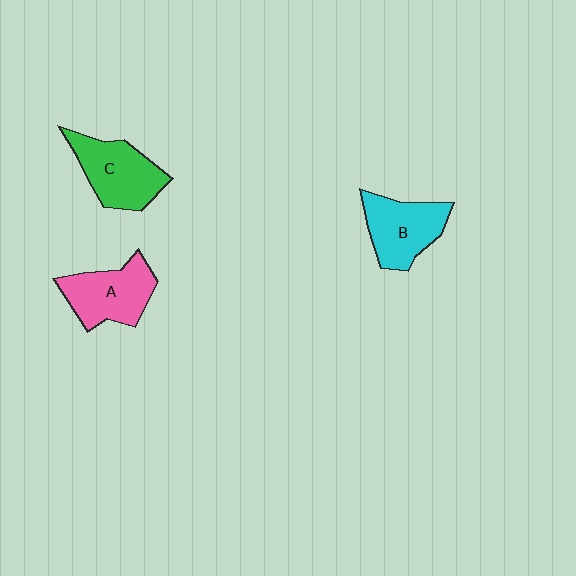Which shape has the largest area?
Shape C (green).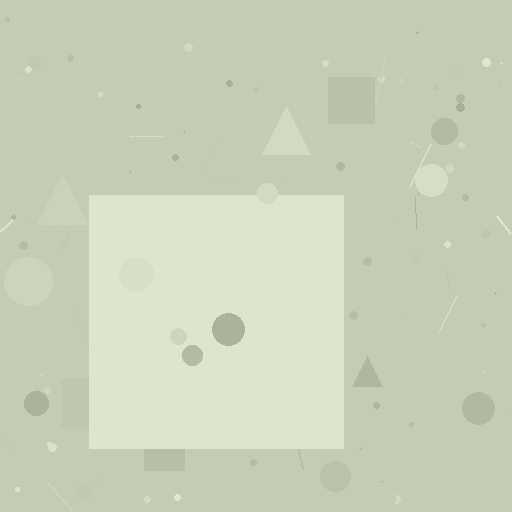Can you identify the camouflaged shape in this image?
The camouflaged shape is a square.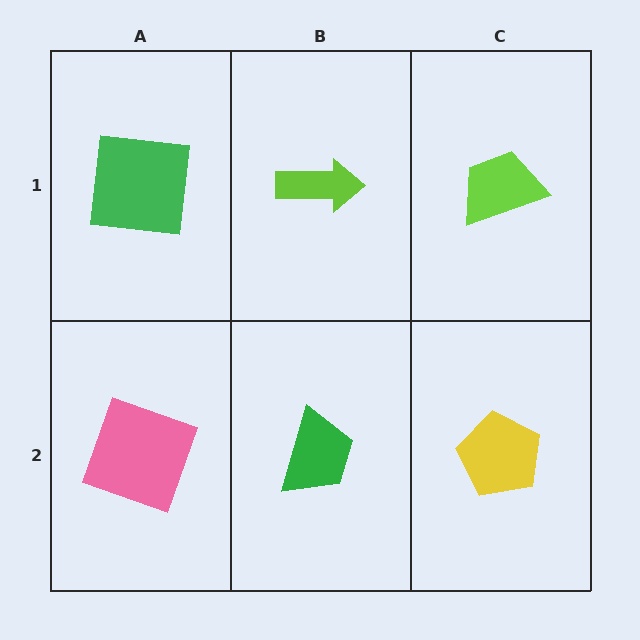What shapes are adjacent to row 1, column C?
A yellow pentagon (row 2, column C), a lime arrow (row 1, column B).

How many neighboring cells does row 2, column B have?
3.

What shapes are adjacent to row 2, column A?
A green square (row 1, column A), a green trapezoid (row 2, column B).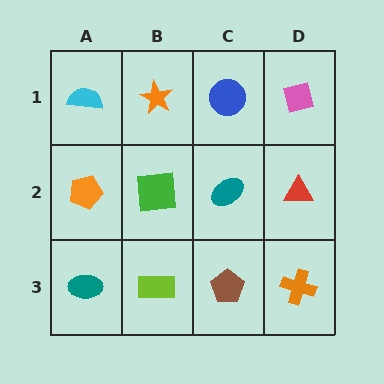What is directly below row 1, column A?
An orange pentagon.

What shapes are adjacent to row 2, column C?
A blue circle (row 1, column C), a brown pentagon (row 3, column C), a green square (row 2, column B), a red triangle (row 2, column D).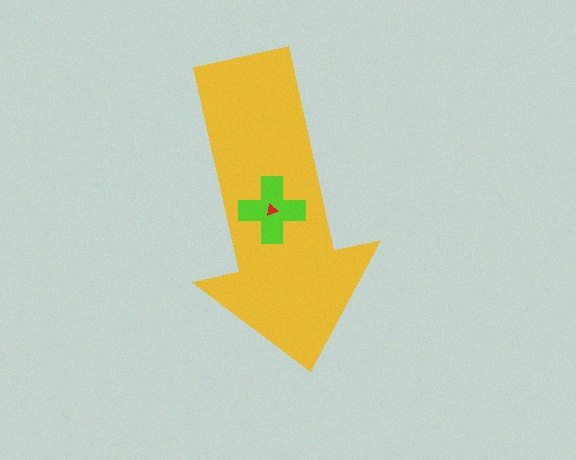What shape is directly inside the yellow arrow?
The lime cross.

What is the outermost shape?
The yellow arrow.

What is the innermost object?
The red triangle.